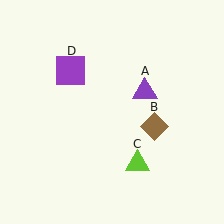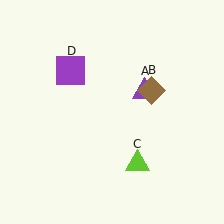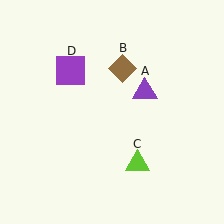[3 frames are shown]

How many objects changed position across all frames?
1 object changed position: brown diamond (object B).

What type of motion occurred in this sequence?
The brown diamond (object B) rotated counterclockwise around the center of the scene.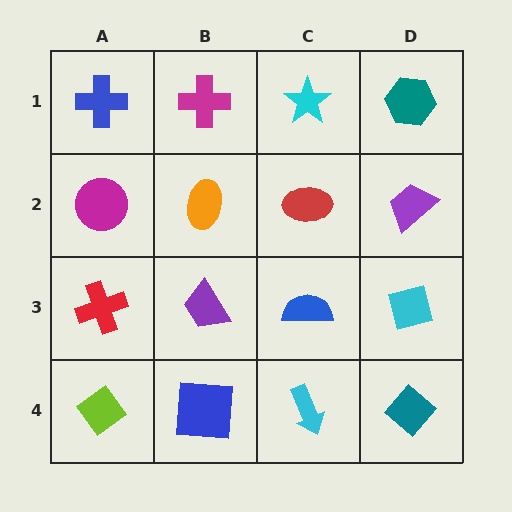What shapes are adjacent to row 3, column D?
A purple trapezoid (row 2, column D), a teal diamond (row 4, column D), a blue semicircle (row 3, column C).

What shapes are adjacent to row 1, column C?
A red ellipse (row 2, column C), a magenta cross (row 1, column B), a teal hexagon (row 1, column D).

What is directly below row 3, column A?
A lime diamond.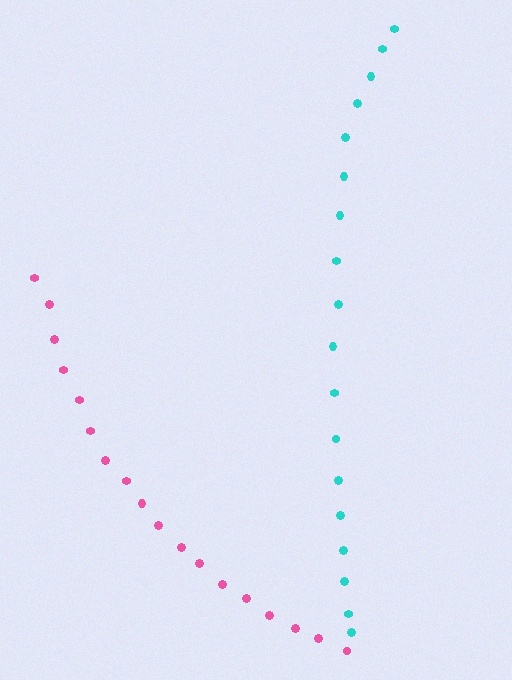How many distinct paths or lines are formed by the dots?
There are 2 distinct paths.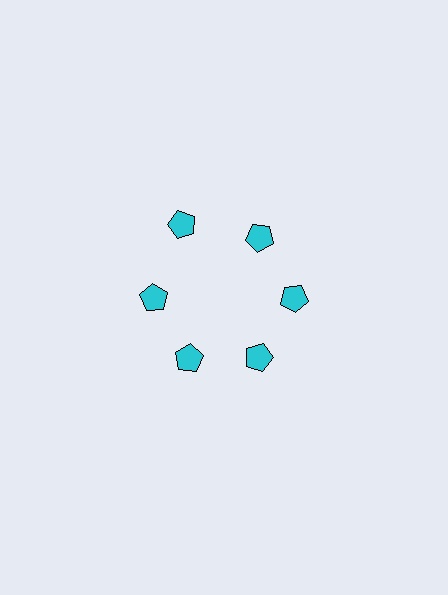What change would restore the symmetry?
The symmetry would be restored by moving it inward, back onto the ring so that all 6 pentagons sit at equal angles and equal distance from the center.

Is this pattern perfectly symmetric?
No. The 6 cyan pentagons are arranged in a ring, but one element near the 11 o'clock position is pushed outward from the center, breaking the 6-fold rotational symmetry.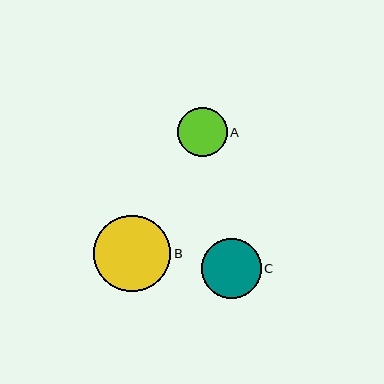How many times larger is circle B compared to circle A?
Circle B is approximately 1.6 times the size of circle A.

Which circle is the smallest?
Circle A is the smallest with a size of approximately 49 pixels.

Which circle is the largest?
Circle B is the largest with a size of approximately 77 pixels.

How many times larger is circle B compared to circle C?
Circle B is approximately 1.3 times the size of circle C.